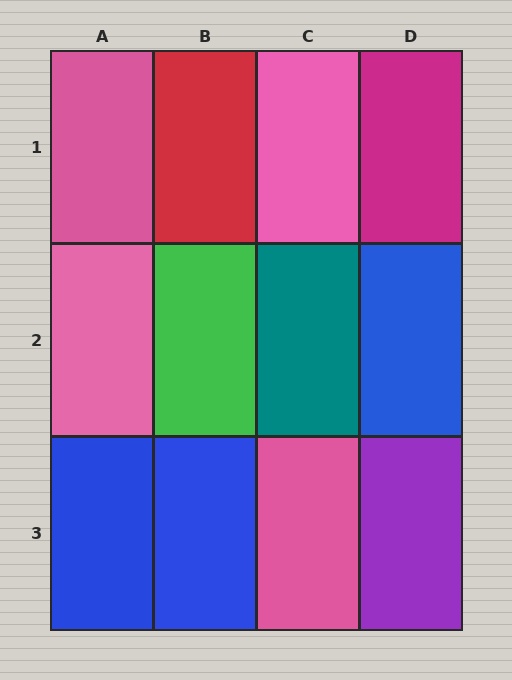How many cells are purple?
1 cell is purple.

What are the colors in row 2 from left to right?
Pink, green, teal, blue.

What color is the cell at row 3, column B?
Blue.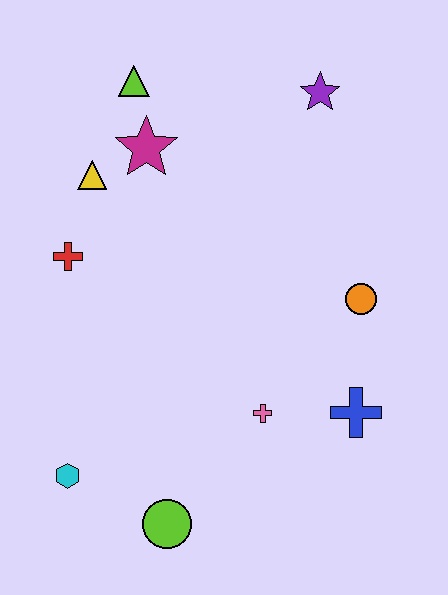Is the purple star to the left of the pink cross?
No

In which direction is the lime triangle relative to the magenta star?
The lime triangle is above the magenta star.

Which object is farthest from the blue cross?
The lime triangle is farthest from the blue cross.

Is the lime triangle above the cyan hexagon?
Yes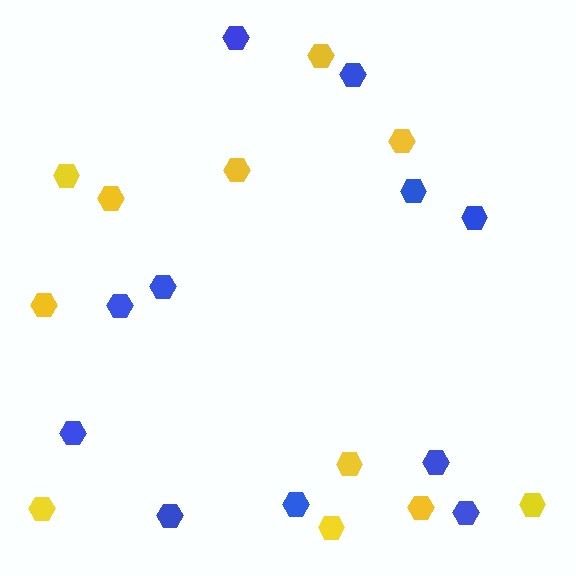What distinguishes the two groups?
There are 2 groups: one group of yellow hexagons (11) and one group of blue hexagons (11).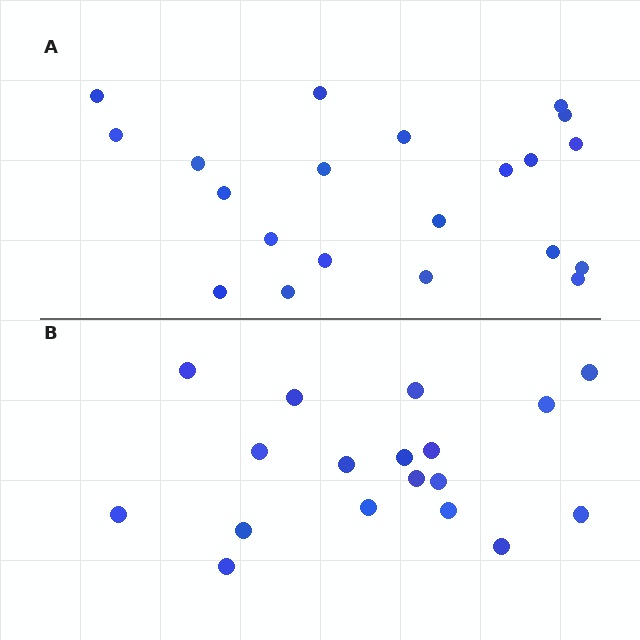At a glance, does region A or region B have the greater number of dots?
Region A (the top region) has more dots.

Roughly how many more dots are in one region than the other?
Region A has just a few more — roughly 2 or 3 more dots than region B.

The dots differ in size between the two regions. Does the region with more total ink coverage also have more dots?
No. Region B has more total ink coverage because its dots are larger, but region A actually contains more individual dots. Total area can be misleading — the number of items is what matters here.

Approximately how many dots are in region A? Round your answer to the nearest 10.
About 20 dots. (The exact count is 21, which rounds to 20.)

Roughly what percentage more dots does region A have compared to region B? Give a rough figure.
About 15% more.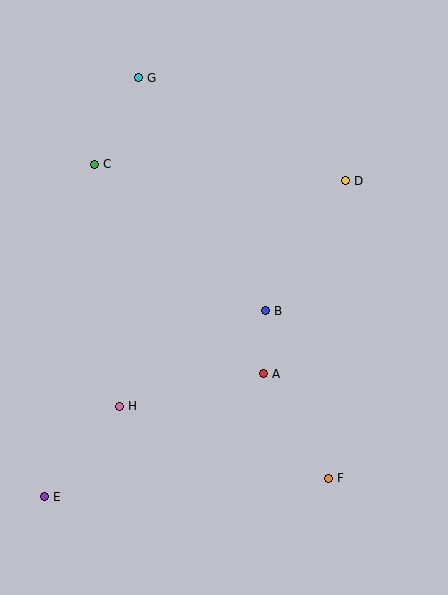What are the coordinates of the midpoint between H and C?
The midpoint between H and C is at (107, 285).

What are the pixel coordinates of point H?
Point H is at (120, 406).